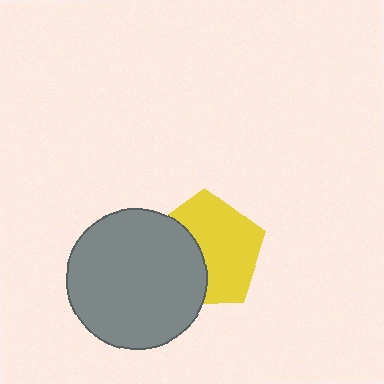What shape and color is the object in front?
The object in front is a gray circle.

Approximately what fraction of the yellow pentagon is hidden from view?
Roughly 39% of the yellow pentagon is hidden behind the gray circle.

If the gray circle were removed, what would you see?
You would see the complete yellow pentagon.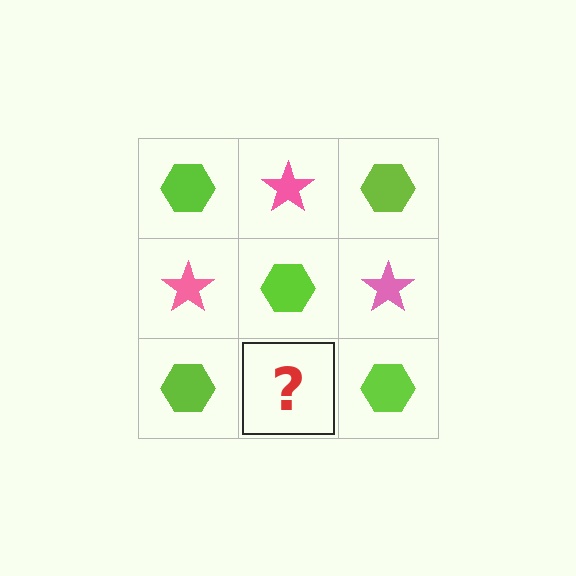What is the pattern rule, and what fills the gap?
The rule is that it alternates lime hexagon and pink star in a checkerboard pattern. The gap should be filled with a pink star.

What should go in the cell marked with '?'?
The missing cell should contain a pink star.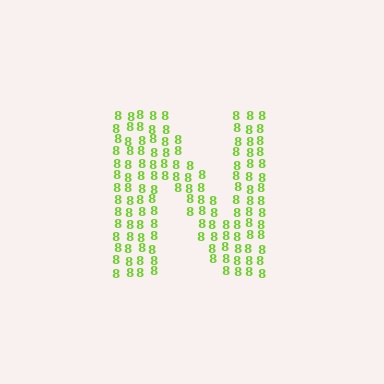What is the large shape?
The large shape is the letter N.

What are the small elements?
The small elements are digit 8's.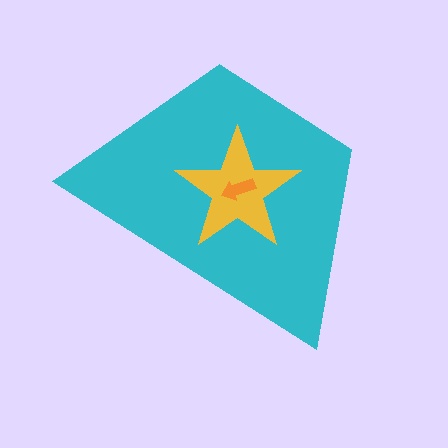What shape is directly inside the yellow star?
The orange arrow.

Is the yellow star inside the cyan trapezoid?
Yes.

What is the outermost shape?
The cyan trapezoid.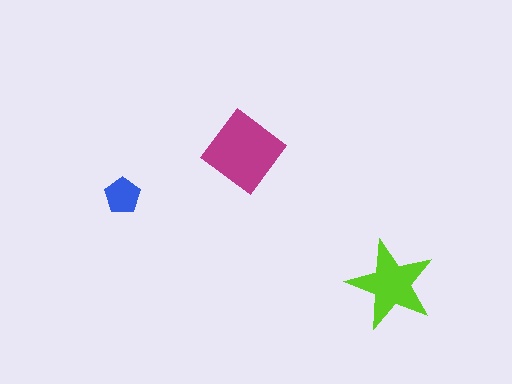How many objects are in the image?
There are 3 objects in the image.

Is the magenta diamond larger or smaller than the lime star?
Larger.